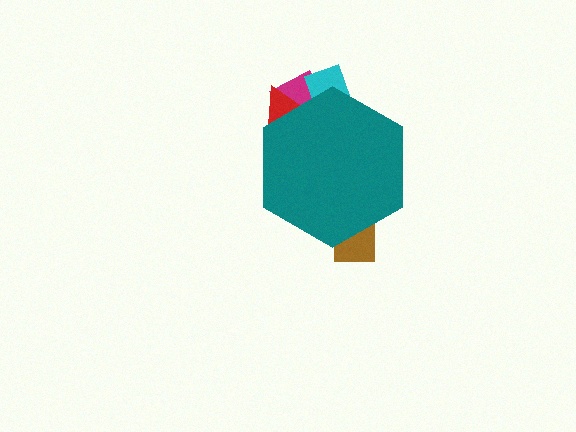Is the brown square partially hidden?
Yes, the brown square is partially hidden behind the teal hexagon.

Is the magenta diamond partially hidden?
Yes, the magenta diamond is partially hidden behind the teal hexagon.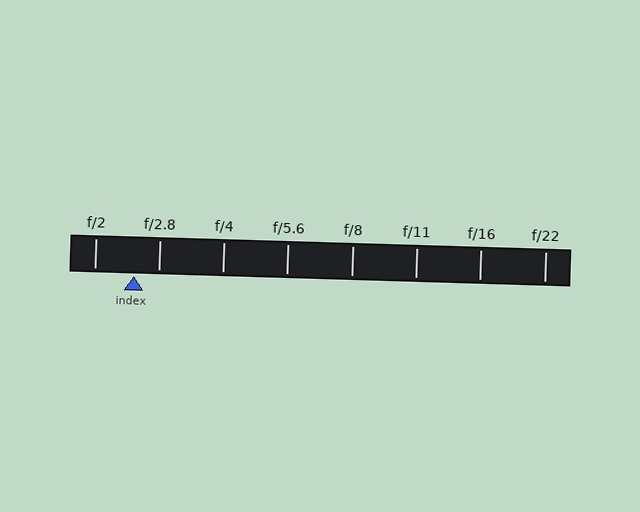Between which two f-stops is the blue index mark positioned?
The index mark is between f/2 and f/2.8.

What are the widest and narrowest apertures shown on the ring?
The widest aperture shown is f/2 and the narrowest is f/22.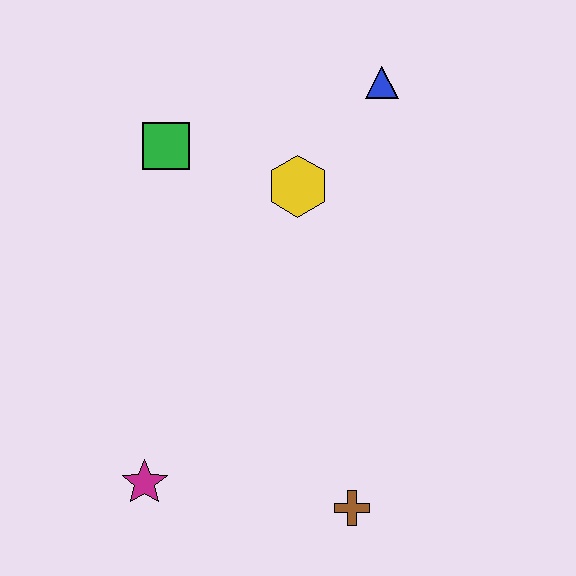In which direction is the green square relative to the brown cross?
The green square is above the brown cross.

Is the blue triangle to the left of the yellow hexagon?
No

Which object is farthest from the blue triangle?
The magenta star is farthest from the blue triangle.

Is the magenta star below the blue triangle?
Yes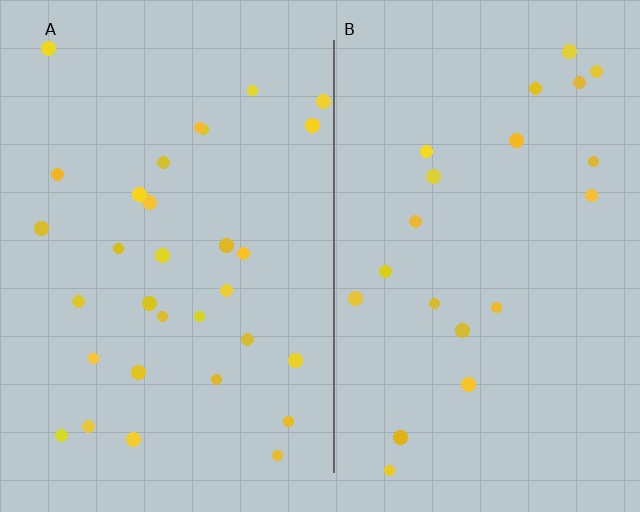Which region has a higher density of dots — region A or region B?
A (the left).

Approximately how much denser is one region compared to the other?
Approximately 1.4× — region A over region B.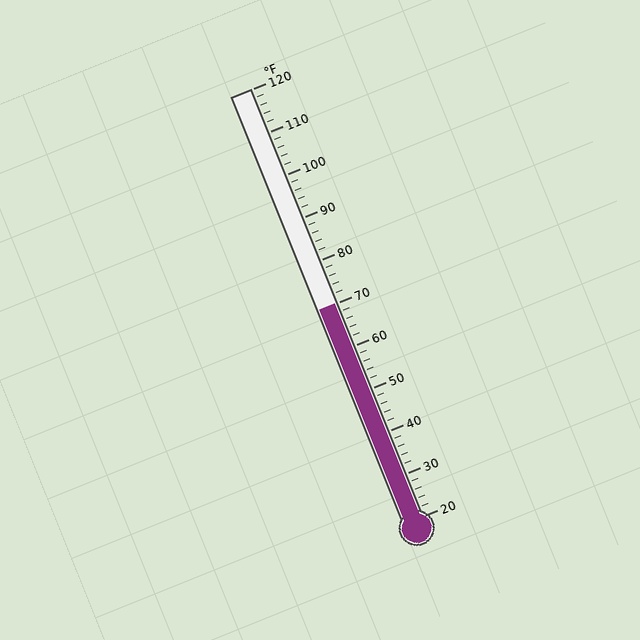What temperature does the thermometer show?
The thermometer shows approximately 70°F.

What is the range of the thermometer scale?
The thermometer scale ranges from 20°F to 120°F.